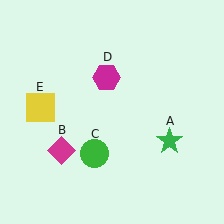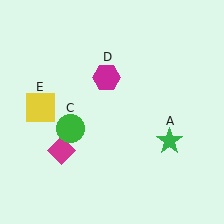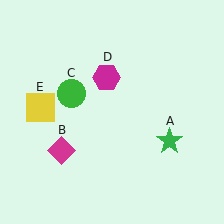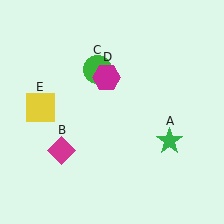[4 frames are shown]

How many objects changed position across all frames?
1 object changed position: green circle (object C).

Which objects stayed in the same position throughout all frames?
Green star (object A) and magenta diamond (object B) and magenta hexagon (object D) and yellow square (object E) remained stationary.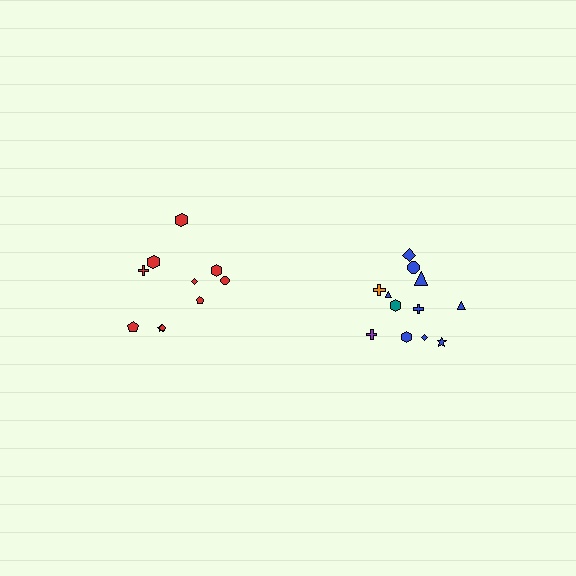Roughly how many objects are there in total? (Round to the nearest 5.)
Roughly 20 objects in total.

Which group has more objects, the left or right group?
The right group.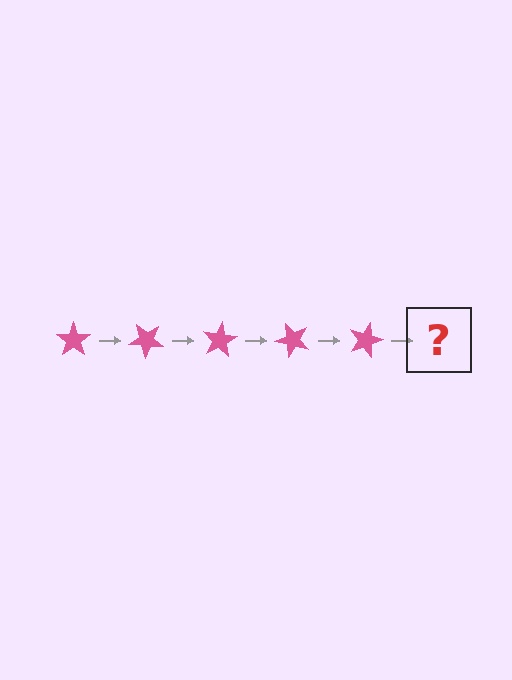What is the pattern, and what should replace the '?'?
The pattern is that the star rotates 40 degrees each step. The '?' should be a pink star rotated 200 degrees.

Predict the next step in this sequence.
The next step is a pink star rotated 200 degrees.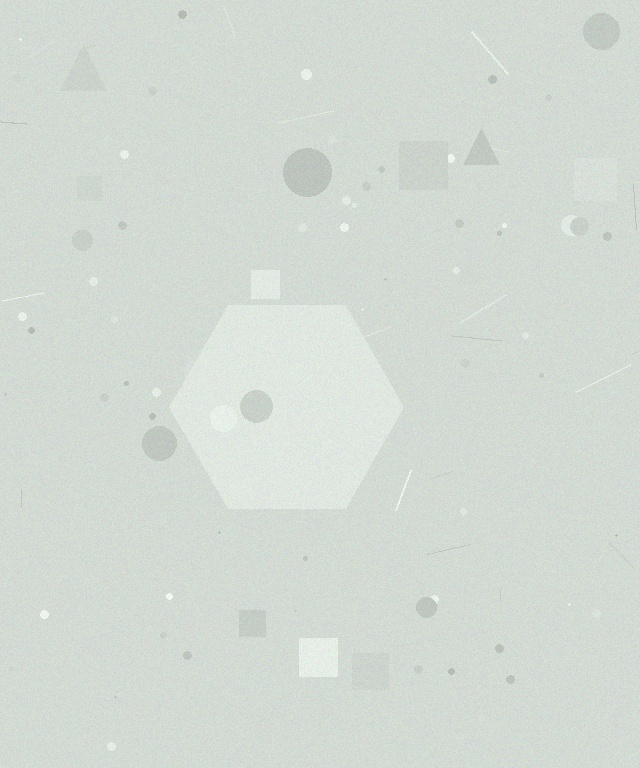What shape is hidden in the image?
A hexagon is hidden in the image.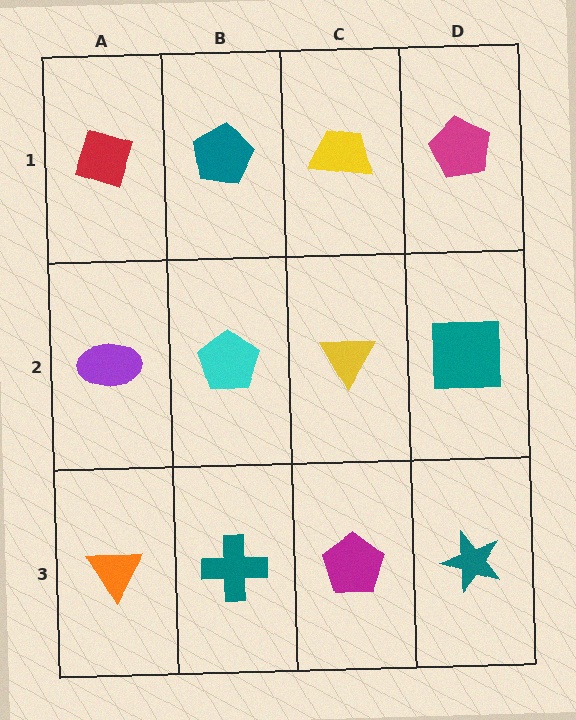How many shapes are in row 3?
4 shapes.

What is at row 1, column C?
A yellow trapezoid.